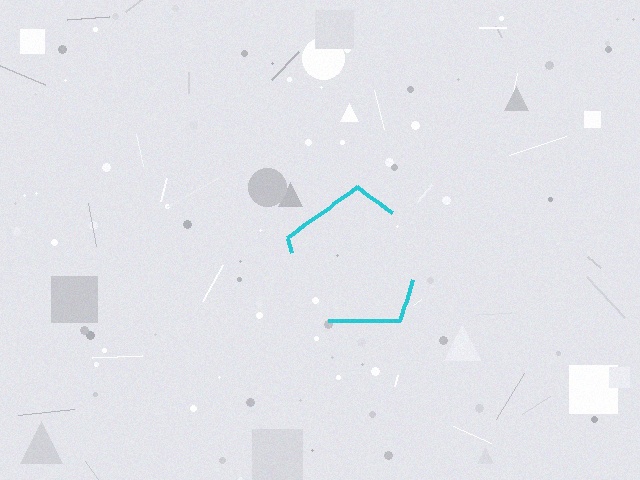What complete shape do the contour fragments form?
The contour fragments form a pentagon.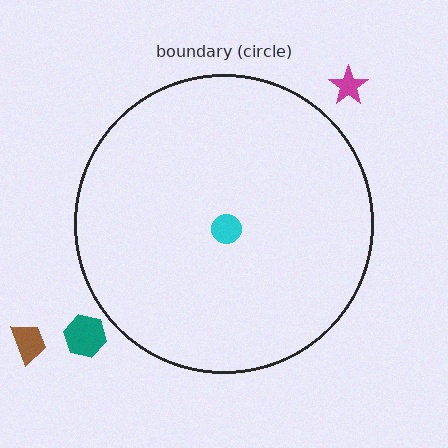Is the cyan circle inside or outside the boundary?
Inside.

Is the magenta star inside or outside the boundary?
Outside.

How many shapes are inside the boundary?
1 inside, 3 outside.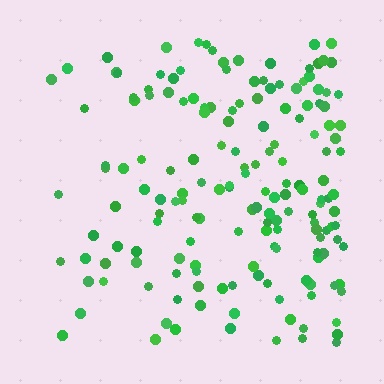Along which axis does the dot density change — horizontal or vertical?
Horizontal.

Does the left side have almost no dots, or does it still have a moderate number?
Still a moderate number, just noticeably fewer than the right.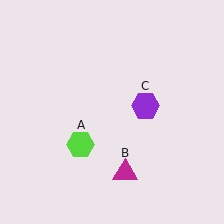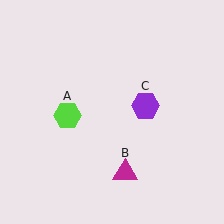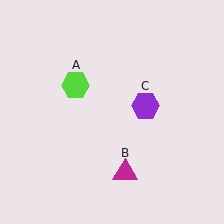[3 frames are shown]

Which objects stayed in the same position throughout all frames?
Magenta triangle (object B) and purple hexagon (object C) remained stationary.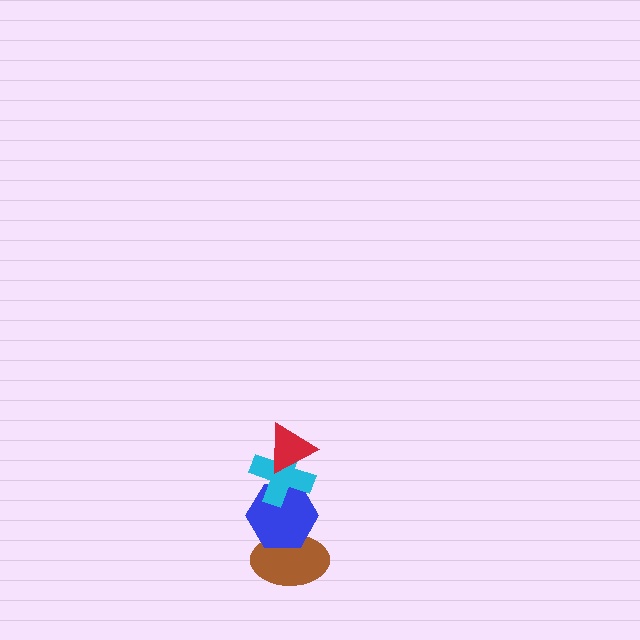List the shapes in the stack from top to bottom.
From top to bottom: the red triangle, the cyan cross, the blue hexagon, the brown ellipse.